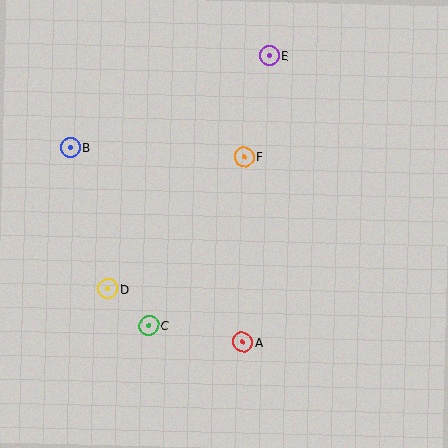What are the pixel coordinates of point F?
Point F is at (244, 156).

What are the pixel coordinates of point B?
Point B is at (70, 147).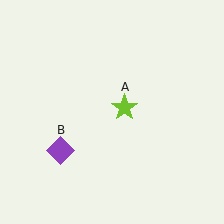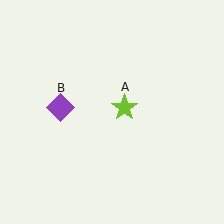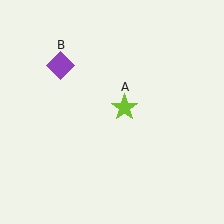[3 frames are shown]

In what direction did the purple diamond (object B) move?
The purple diamond (object B) moved up.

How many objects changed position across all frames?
1 object changed position: purple diamond (object B).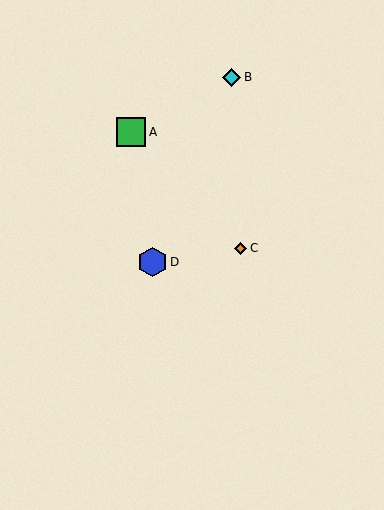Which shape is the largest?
The green square (labeled A) is the largest.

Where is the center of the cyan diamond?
The center of the cyan diamond is at (232, 77).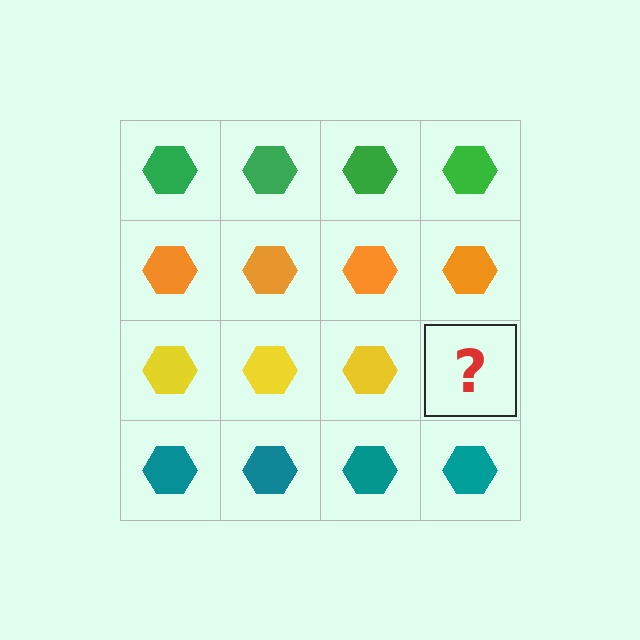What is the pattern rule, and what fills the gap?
The rule is that each row has a consistent color. The gap should be filled with a yellow hexagon.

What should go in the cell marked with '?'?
The missing cell should contain a yellow hexagon.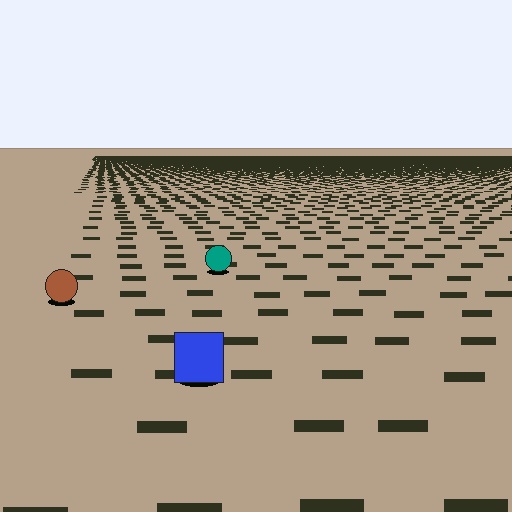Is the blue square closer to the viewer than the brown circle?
Yes. The blue square is closer — you can tell from the texture gradient: the ground texture is coarser near it.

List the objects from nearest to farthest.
From nearest to farthest: the blue square, the brown circle, the teal circle.